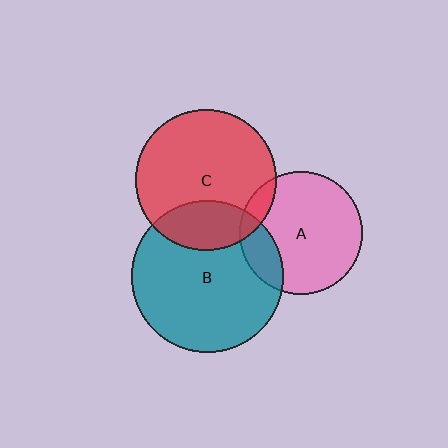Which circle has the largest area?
Circle B (teal).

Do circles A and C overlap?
Yes.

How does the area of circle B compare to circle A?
Approximately 1.5 times.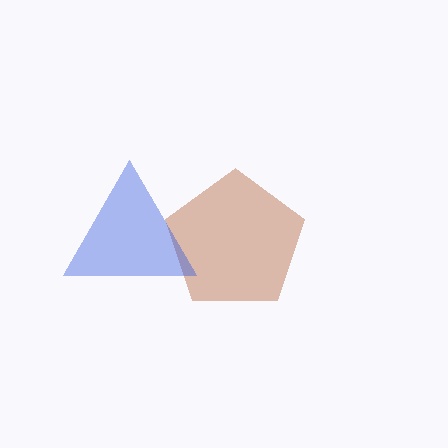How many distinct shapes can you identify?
There are 2 distinct shapes: a brown pentagon, a blue triangle.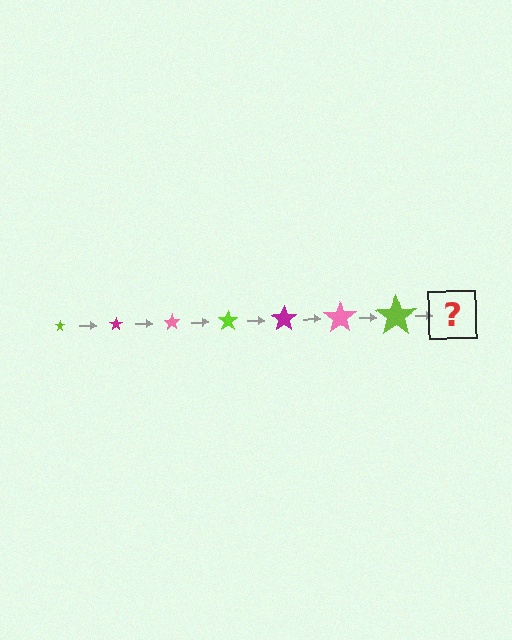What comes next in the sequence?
The next element should be a magenta star, larger than the previous one.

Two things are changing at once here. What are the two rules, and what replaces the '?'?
The two rules are that the star grows larger each step and the color cycles through lime, magenta, and pink. The '?' should be a magenta star, larger than the previous one.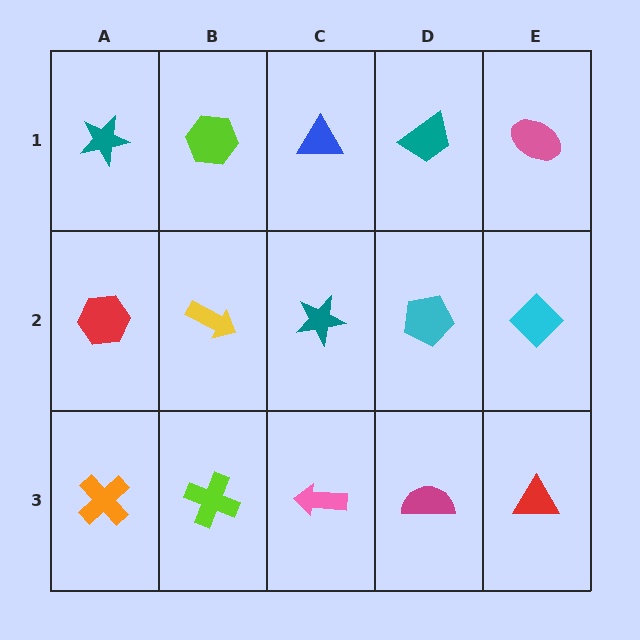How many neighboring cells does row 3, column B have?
3.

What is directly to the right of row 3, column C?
A magenta semicircle.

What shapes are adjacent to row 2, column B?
A lime hexagon (row 1, column B), a lime cross (row 3, column B), a red hexagon (row 2, column A), a teal star (row 2, column C).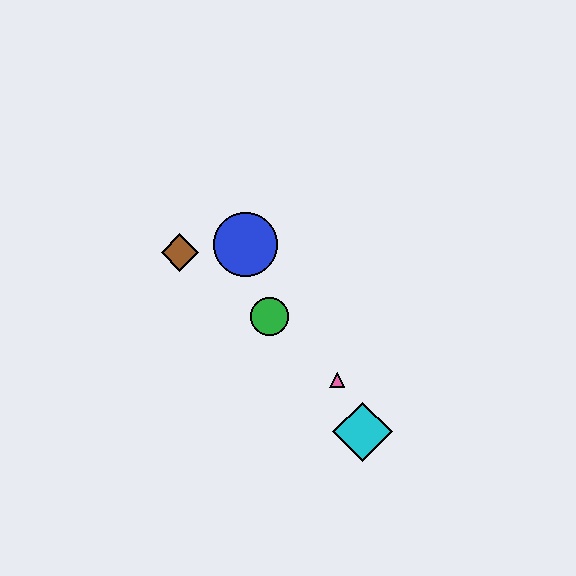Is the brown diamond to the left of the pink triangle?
Yes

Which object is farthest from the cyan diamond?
The brown diamond is farthest from the cyan diamond.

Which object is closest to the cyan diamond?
The pink triangle is closest to the cyan diamond.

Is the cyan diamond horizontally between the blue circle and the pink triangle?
No